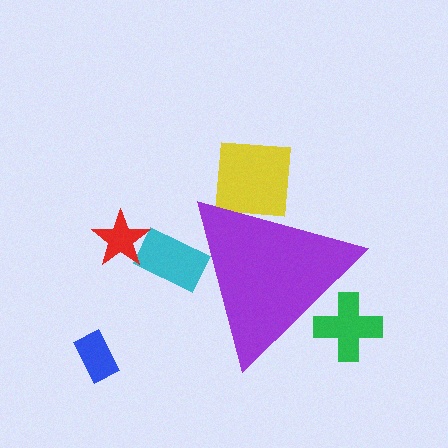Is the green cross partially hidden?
Yes, the green cross is partially hidden behind the purple triangle.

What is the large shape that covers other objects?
A purple triangle.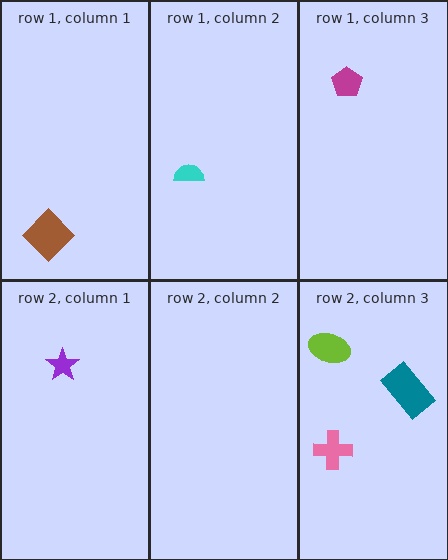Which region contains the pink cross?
The row 2, column 3 region.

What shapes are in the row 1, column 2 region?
The cyan semicircle.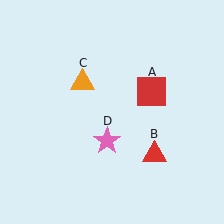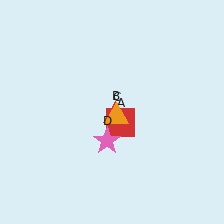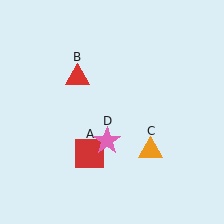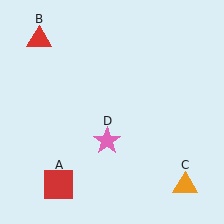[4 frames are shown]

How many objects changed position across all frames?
3 objects changed position: red square (object A), red triangle (object B), orange triangle (object C).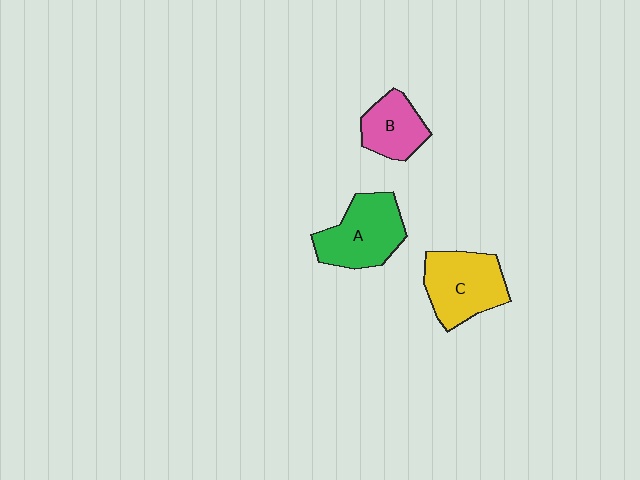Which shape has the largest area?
Shape C (yellow).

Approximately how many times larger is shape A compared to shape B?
Approximately 1.5 times.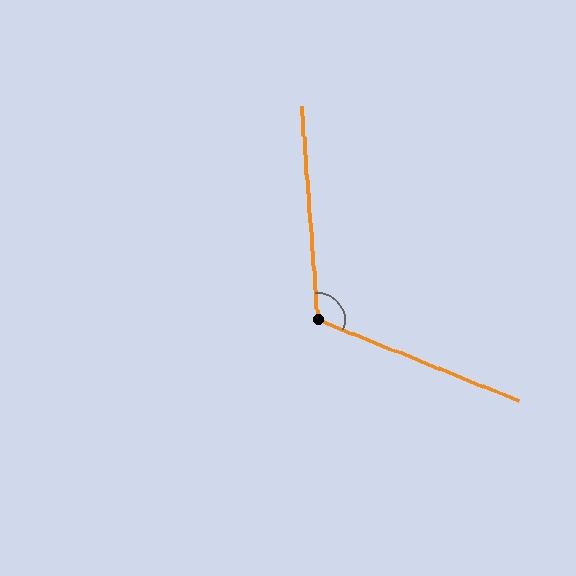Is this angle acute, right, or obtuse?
It is obtuse.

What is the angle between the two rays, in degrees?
Approximately 116 degrees.